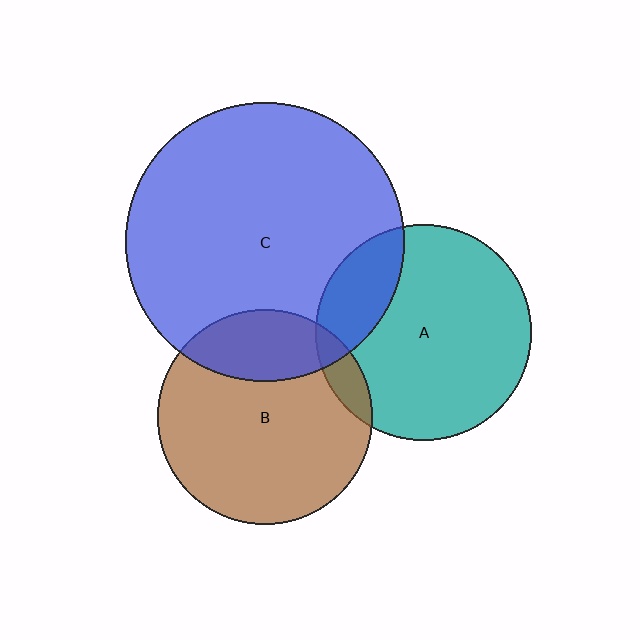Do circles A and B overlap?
Yes.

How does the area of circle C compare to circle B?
Approximately 1.7 times.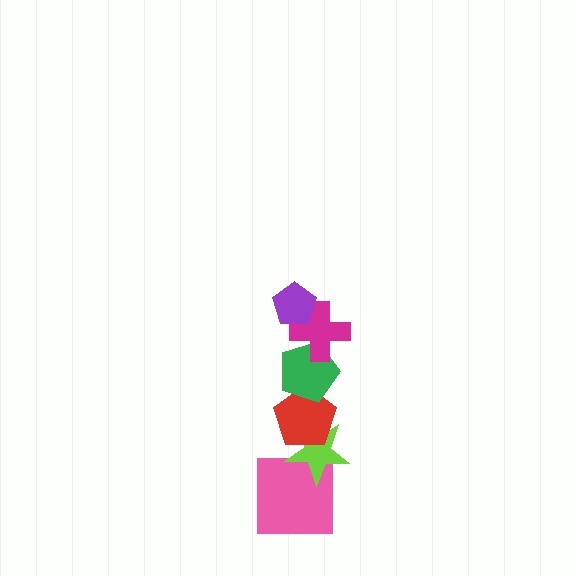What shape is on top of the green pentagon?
The magenta cross is on top of the green pentagon.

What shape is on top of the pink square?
The lime star is on top of the pink square.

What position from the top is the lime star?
The lime star is 5th from the top.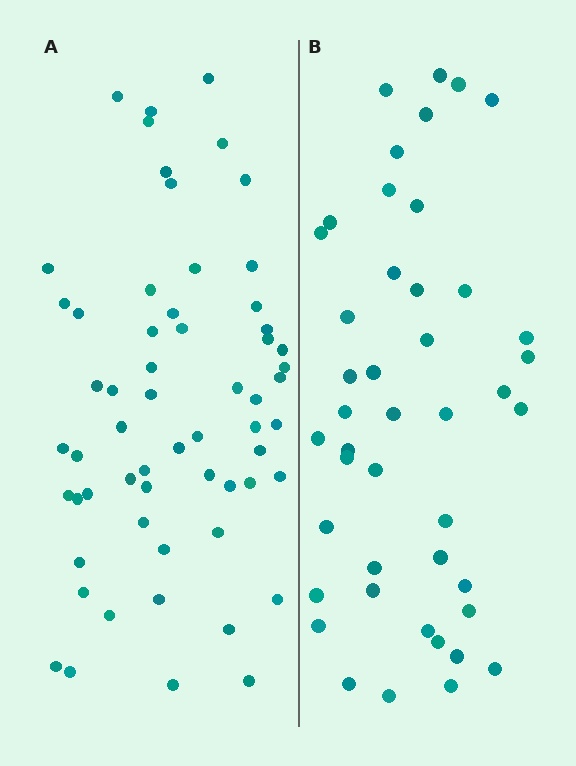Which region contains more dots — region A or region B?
Region A (the left region) has more dots.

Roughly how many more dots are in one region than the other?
Region A has approximately 15 more dots than region B.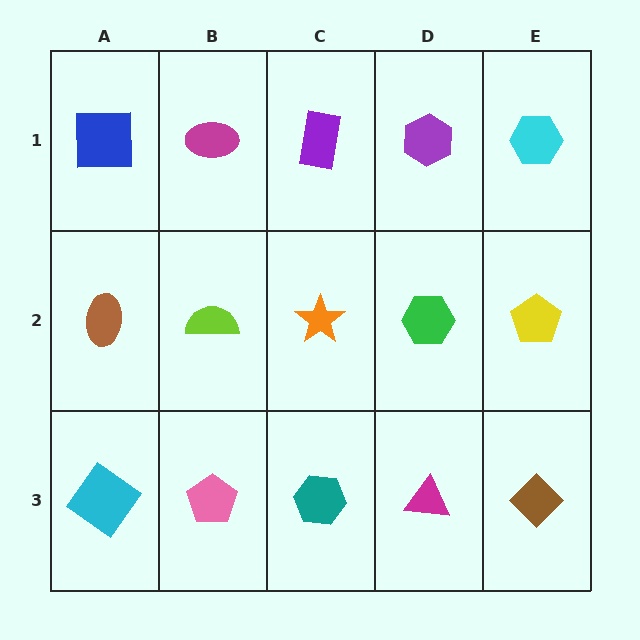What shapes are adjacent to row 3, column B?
A lime semicircle (row 2, column B), a cyan diamond (row 3, column A), a teal hexagon (row 3, column C).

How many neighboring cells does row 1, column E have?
2.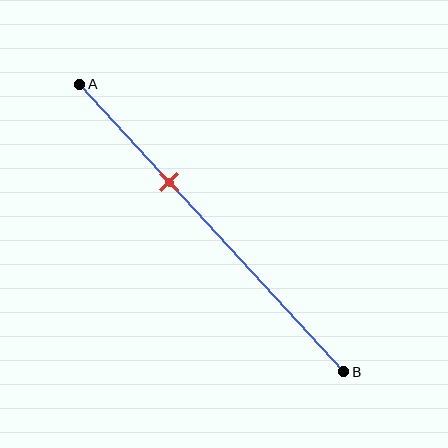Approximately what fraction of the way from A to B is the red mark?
The red mark is approximately 35% of the way from A to B.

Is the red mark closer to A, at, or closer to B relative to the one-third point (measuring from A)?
The red mark is approximately at the one-third point of segment AB.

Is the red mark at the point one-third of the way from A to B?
Yes, the mark is approximately at the one-third point.